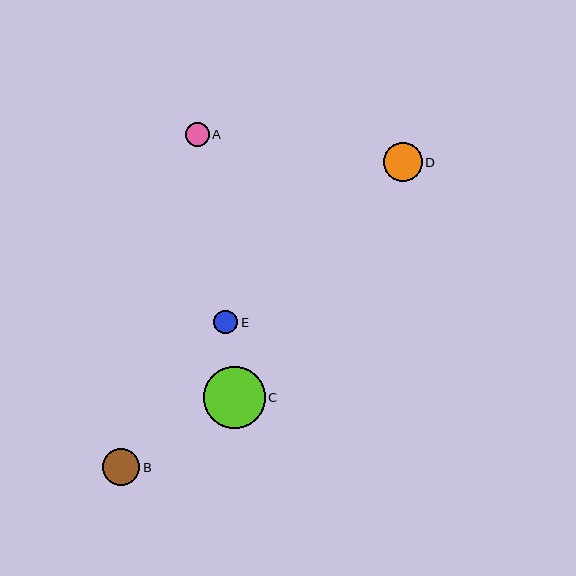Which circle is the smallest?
Circle A is the smallest with a size of approximately 24 pixels.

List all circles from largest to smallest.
From largest to smallest: C, D, B, E, A.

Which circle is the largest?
Circle C is the largest with a size of approximately 62 pixels.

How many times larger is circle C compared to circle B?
Circle C is approximately 1.7 times the size of circle B.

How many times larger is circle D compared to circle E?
Circle D is approximately 1.6 times the size of circle E.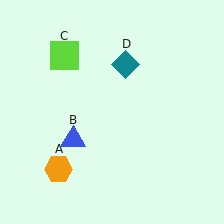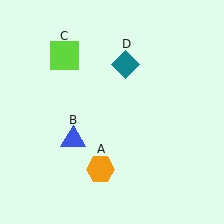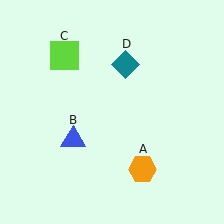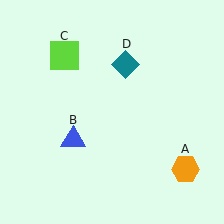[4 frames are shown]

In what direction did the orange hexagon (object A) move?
The orange hexagon (object A) moved right.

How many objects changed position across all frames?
1 object changed position: orange hexagon (object A).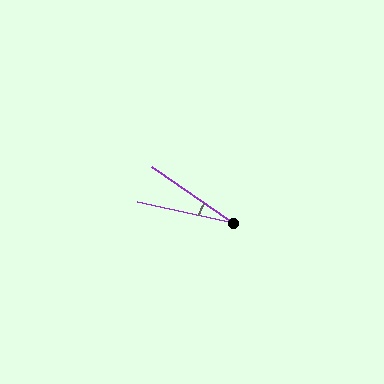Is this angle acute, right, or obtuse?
It is acute.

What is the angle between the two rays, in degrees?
Approximately 22 degrees.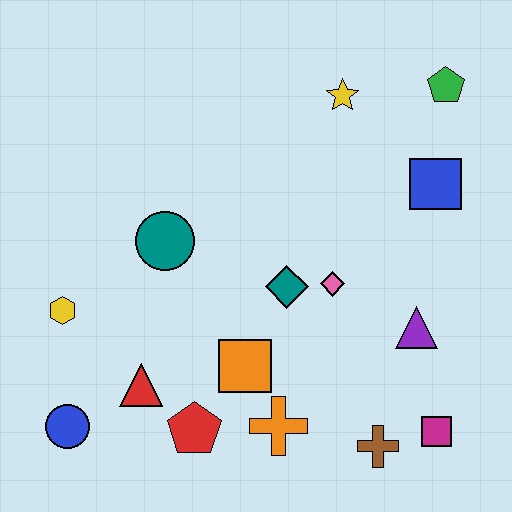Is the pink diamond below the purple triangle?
No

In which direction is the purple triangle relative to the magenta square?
The purple triangle is above the magenta square.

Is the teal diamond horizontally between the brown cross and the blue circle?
Yes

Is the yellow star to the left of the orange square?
No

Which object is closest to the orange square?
The orange cross is closest to the orange square.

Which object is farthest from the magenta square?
The yellow hexagon is farthest from the magenta square.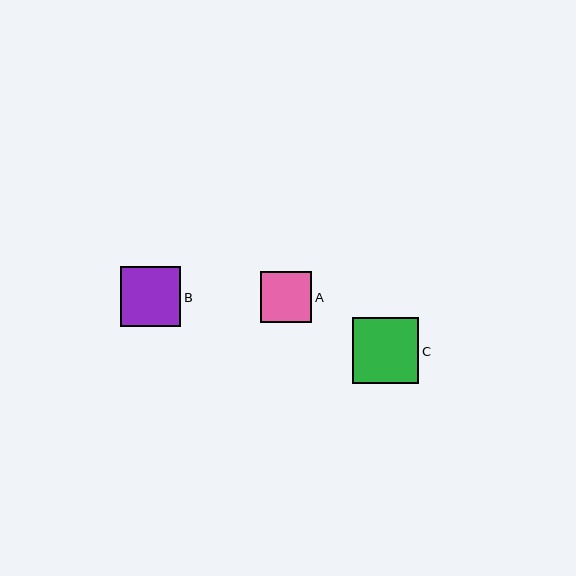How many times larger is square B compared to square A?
Square B is approximately 1.2 times the size of square A.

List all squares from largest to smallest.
From largest to smallest: C, B, A.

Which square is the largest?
Square C is the largest with a size of approximately 66 pixels.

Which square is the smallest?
Square A is the smallest with a size of approximately 51 pixels.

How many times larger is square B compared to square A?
Square B is approximately 1.2 times the size of square A.